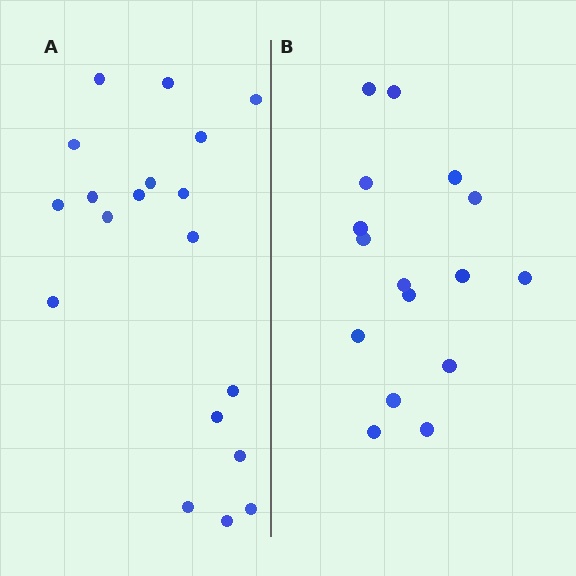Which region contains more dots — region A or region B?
Region A (the left region) has more dots.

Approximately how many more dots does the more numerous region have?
Region A has just a few more — roughly 2 or 3 more dots than region B.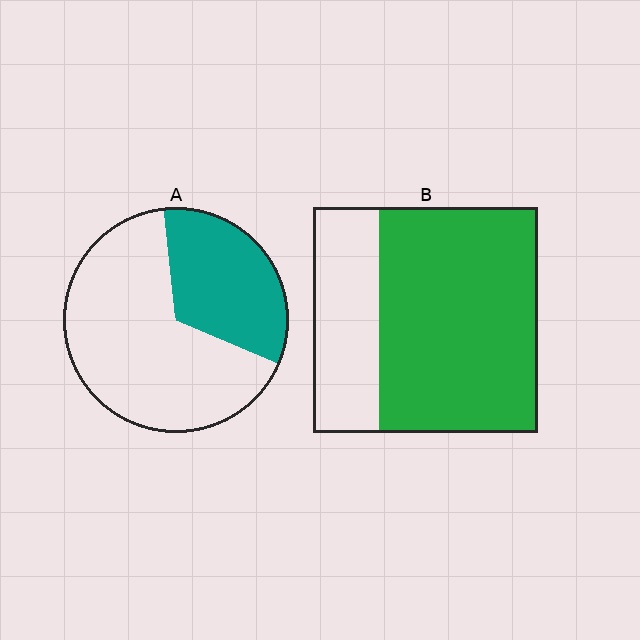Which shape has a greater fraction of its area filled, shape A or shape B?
Shape B.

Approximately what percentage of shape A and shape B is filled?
A is approximately 35% and B is approximately 70%.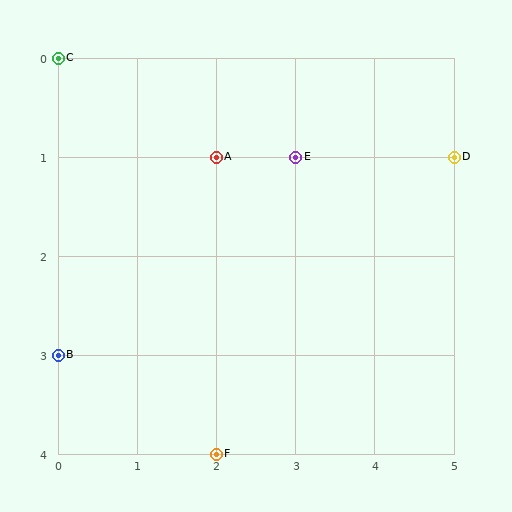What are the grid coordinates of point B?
Point B is at grid coordinates (0, 3).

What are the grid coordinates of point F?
Point F is at grid coordinates (2, 4).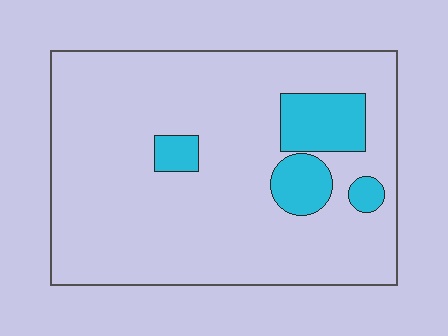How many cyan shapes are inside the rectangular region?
4.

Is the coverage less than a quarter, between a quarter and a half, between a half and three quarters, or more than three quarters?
Less than a quarter.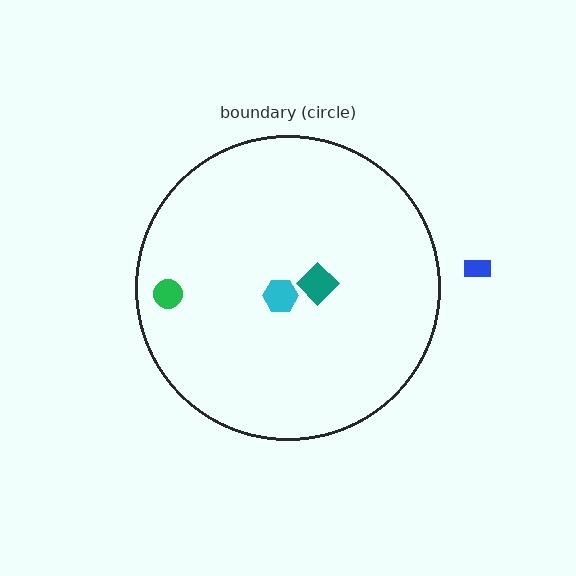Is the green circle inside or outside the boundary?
Inside.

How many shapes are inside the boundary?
3 inside, 1 outside.